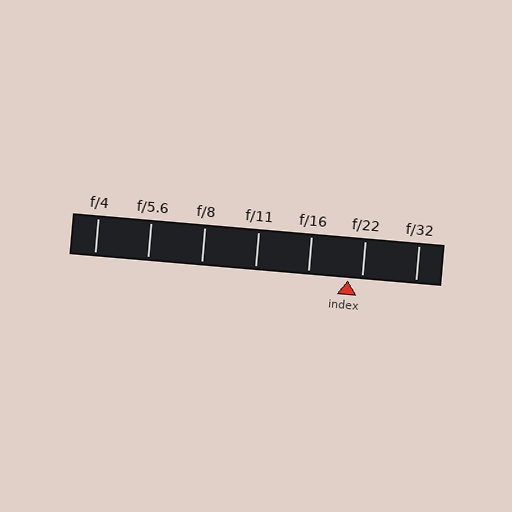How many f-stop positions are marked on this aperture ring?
There are 7 f-stop positions marked.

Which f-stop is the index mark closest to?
The index mark is closest to f/22.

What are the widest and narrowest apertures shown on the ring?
The widest aperture shown is f/4 and the narrowest is f/32.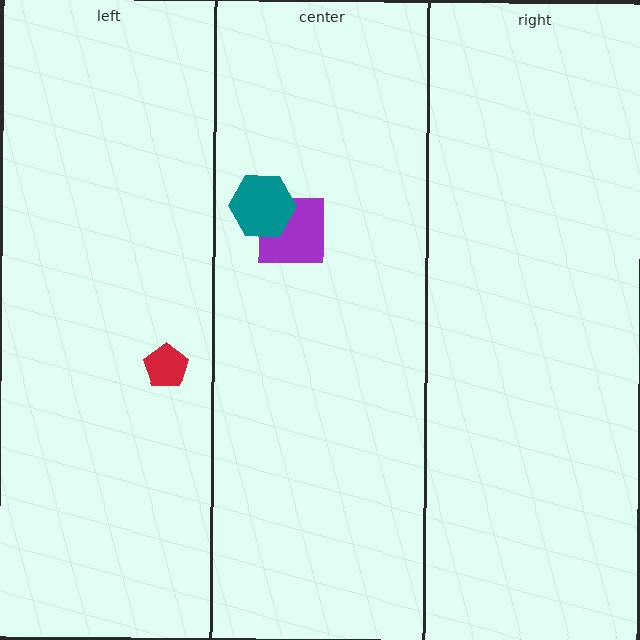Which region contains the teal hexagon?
The center region.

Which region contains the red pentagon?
The left region.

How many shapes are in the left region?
1.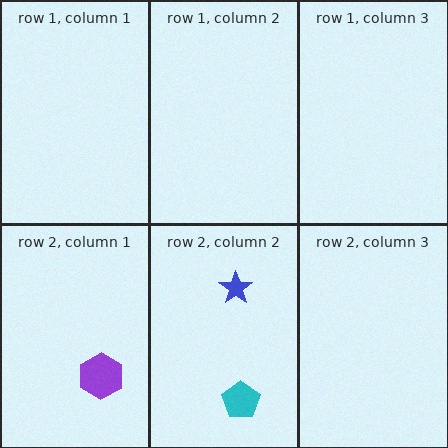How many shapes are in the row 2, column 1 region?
1.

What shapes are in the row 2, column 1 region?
The purple hexagon.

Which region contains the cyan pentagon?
The row 2, column 2 region.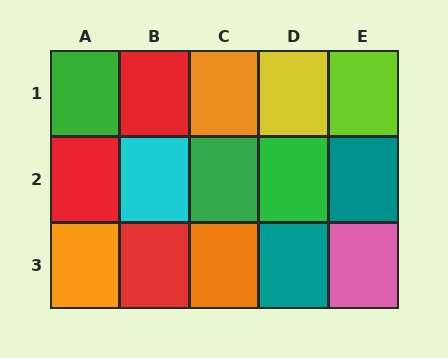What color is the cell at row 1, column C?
Orange.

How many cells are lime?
1 cell is lime.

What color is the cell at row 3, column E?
Pink.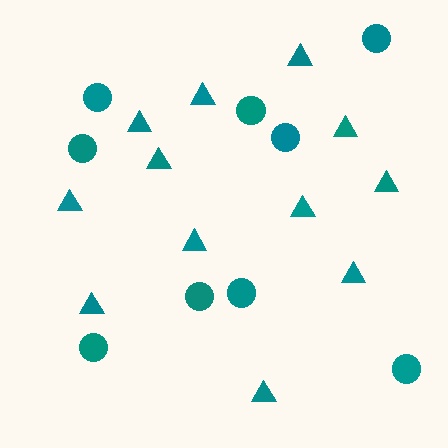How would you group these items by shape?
There are 2 groups: one group of triangles (12) and one group of circles (9).